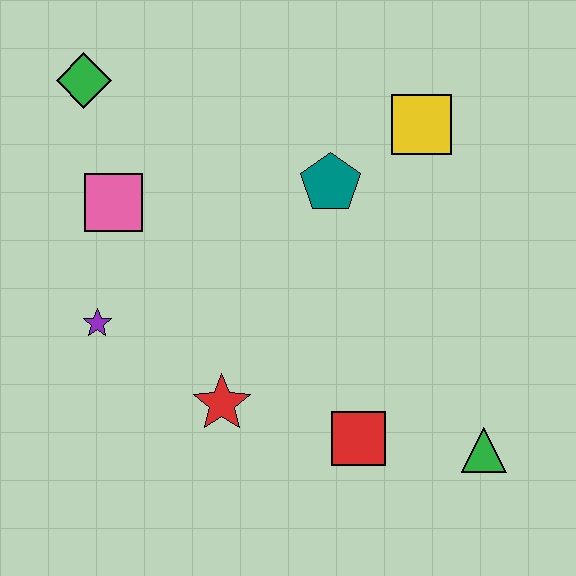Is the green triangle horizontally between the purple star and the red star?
No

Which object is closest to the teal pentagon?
The yellow square is closest to the teal pentagon.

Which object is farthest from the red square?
The green diamond is farthest from the red square.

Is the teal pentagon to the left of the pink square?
No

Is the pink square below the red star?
No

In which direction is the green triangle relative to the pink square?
The green triangle is to the right of the pink square.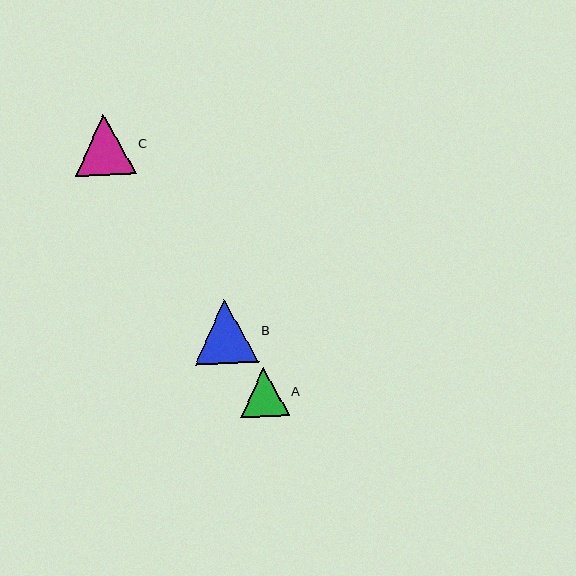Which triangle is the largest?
Triangle B is the largest with a size of approximately 64 pixels.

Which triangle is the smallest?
Triangle A is the smallest with a size of approximately 49 pixels.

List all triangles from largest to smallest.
From largest to smallest: B, C, A.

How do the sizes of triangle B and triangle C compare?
Triangle B and triangle C are approximately the same size.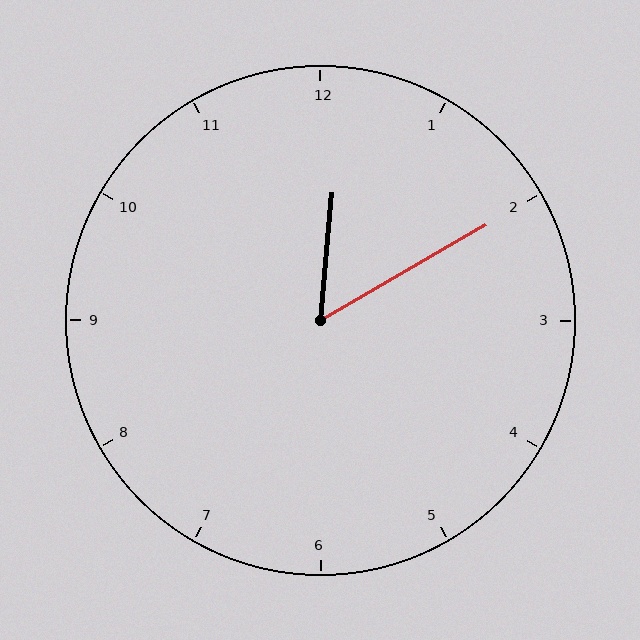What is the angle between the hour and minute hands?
Approximately 55 degrees.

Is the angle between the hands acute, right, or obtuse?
It is acute.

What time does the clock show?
12:10.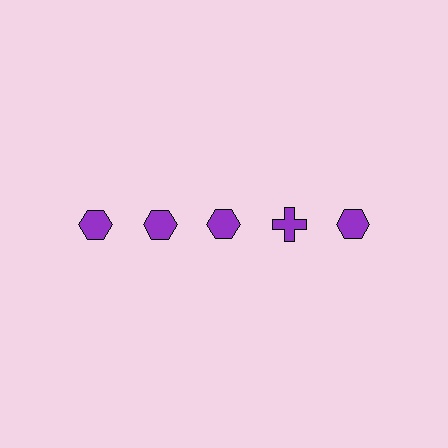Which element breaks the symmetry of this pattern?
The purple cross in the top row, second from right column breaks the symmetry. All other shapes are purple hexagons.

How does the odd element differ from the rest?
It has a different shape: cross instead of hexagon.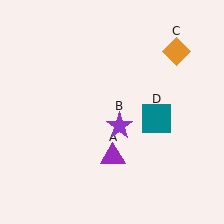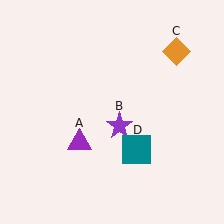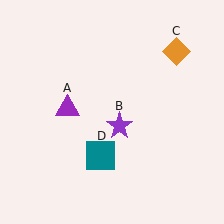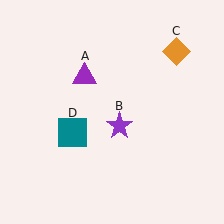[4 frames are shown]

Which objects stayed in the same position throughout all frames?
Purple star (object B) and orange diamond (object C) remained stationary.